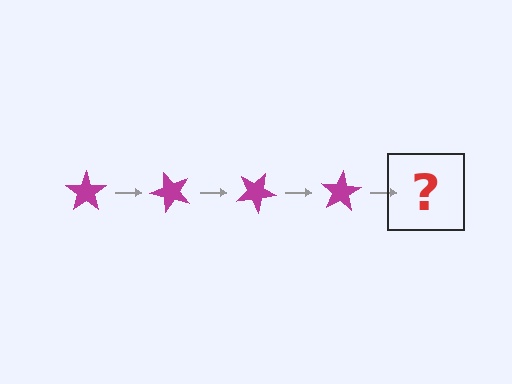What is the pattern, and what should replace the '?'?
The pattern is that the star rotates 50 degrees each step. The '?' should be a magenta star rotated 200 degrees.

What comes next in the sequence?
The next element should be a magenta star rotated 200 degrees.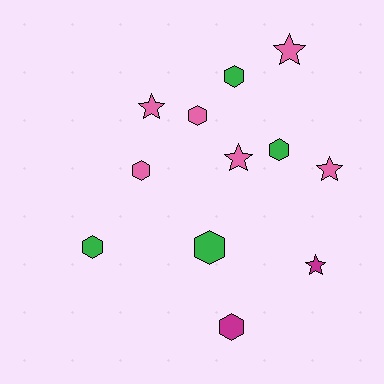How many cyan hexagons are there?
There are no cyan hexagons.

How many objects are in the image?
There are 12 objects.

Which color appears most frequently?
Pink, with 6 objects.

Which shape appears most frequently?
Hexagon, with 7 objects.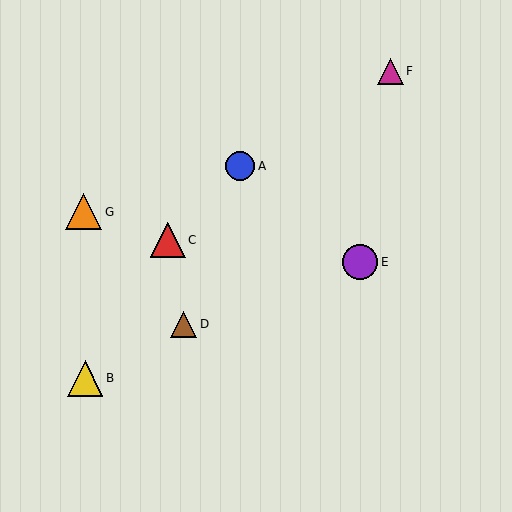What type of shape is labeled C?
Shape C is a red triangle.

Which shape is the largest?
The orange triangle (labeled G) is the largest.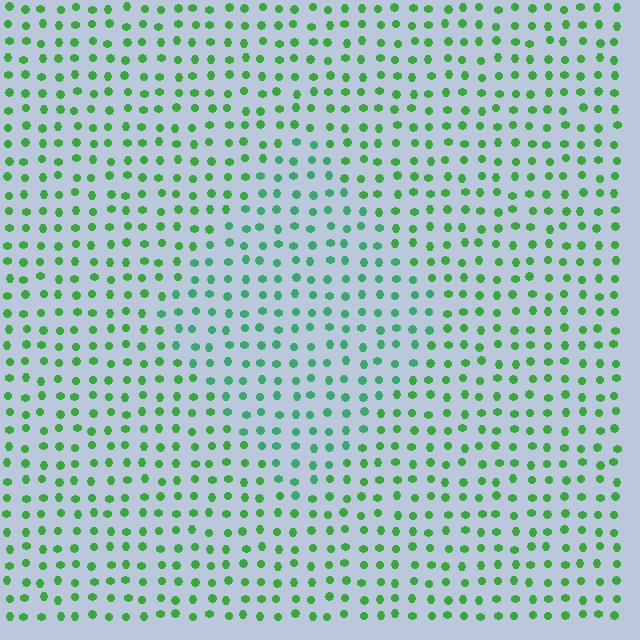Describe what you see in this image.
The image is filled with small green elements in a uniform arrangement. A diamond-shaped region is visible where the elements are tinted to a slightly different hue, forming a subtle color boundary.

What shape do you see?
I see a diamond.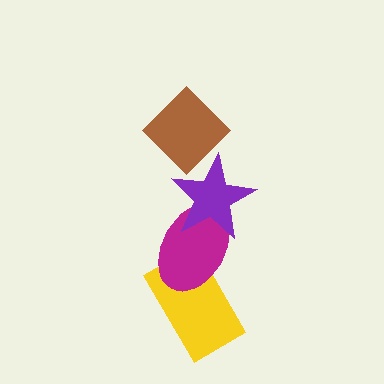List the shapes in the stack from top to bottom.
From top to bottom: the brown diamond, the purple star, the magenta ellipse, the yellow rectangle.